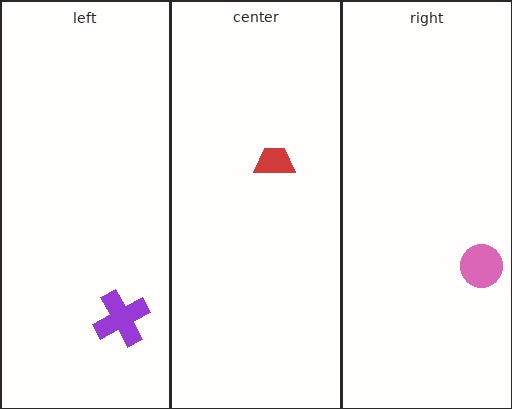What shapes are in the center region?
The red trapezoid.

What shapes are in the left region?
The purple cross.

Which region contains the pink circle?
The right region.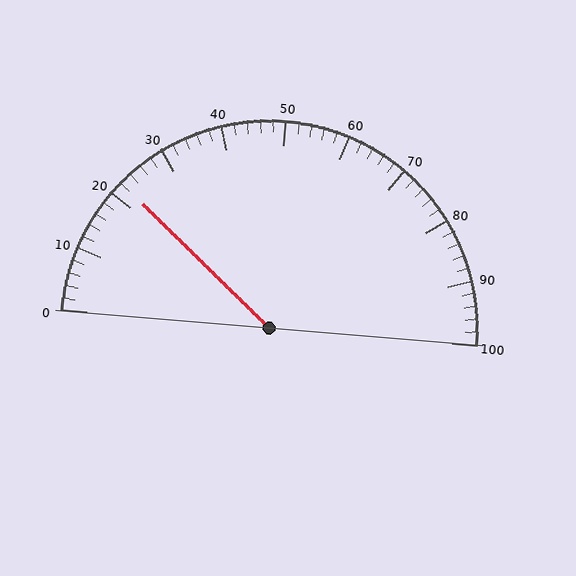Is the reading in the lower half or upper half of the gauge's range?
The reading is in the lower half of the range (0 to 100).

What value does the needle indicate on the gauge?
The needle indicates approximately 22.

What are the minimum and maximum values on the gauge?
The gauge ranges from 0 to 100.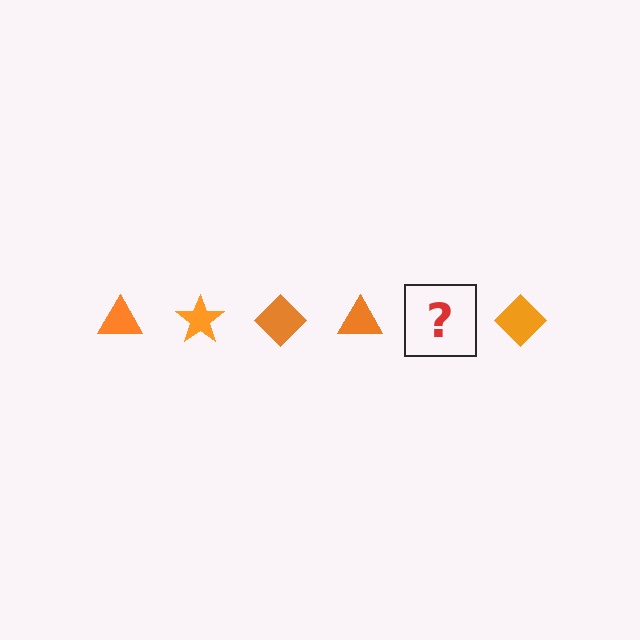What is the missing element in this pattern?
The missing element is an orange star.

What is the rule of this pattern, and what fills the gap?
The rule is that the pattern cycles through triangle, star, diamond shapes in orange. The gap should be filled with an orange star.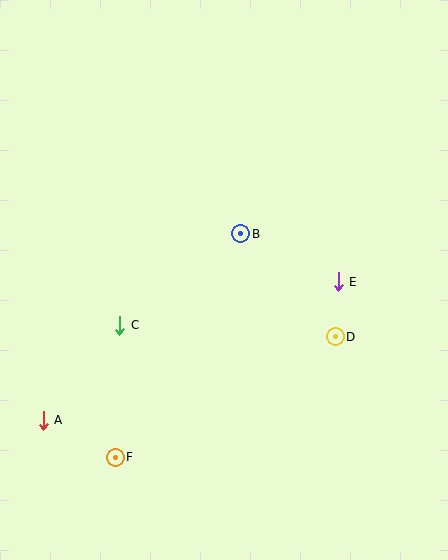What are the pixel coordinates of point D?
Point D is at (335, 337).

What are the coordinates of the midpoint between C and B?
The midpoint between C and B is at (180, 279).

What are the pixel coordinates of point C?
Point C is at (120, 325).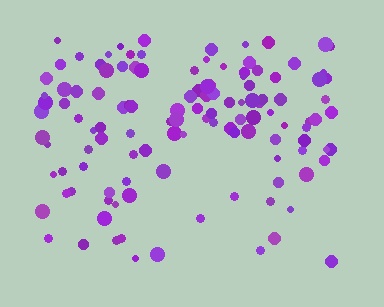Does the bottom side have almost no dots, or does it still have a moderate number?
Still a moderate number, just noticeably fewer than the top.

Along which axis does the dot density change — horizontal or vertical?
Vertical.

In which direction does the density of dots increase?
From bottom to top, with the top side densest.